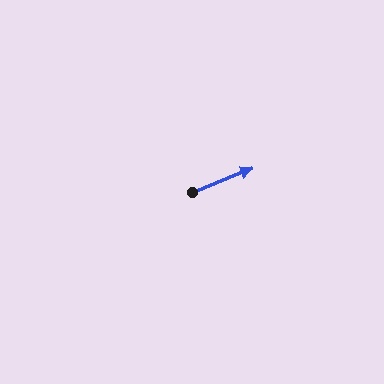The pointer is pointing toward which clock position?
Roughly 2 o'clock.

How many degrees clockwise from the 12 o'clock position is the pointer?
Approximately 68 degrees.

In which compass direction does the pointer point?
East.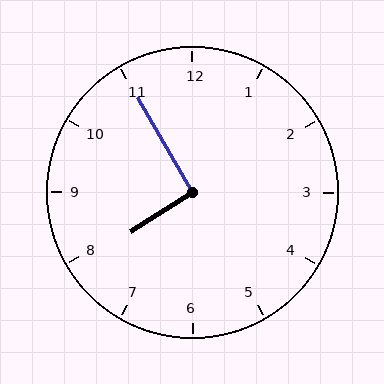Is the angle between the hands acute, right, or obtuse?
It is right.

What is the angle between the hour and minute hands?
Approximately 92 degrees.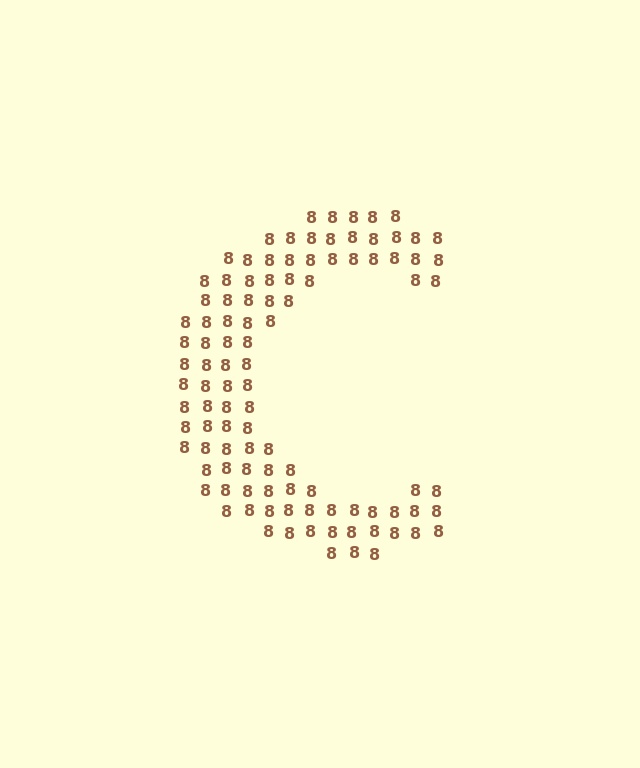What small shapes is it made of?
It is made of small digit 8's.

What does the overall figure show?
The overall figure shows the letter C.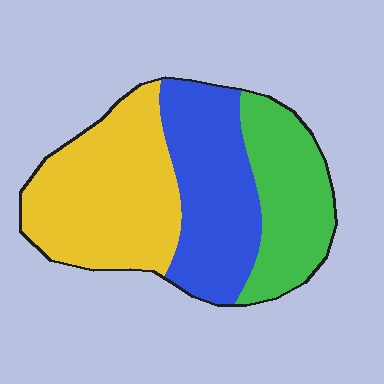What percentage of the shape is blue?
Blue takes up about one third (1/3) of the shape.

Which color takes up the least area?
Green, at roughly 25%.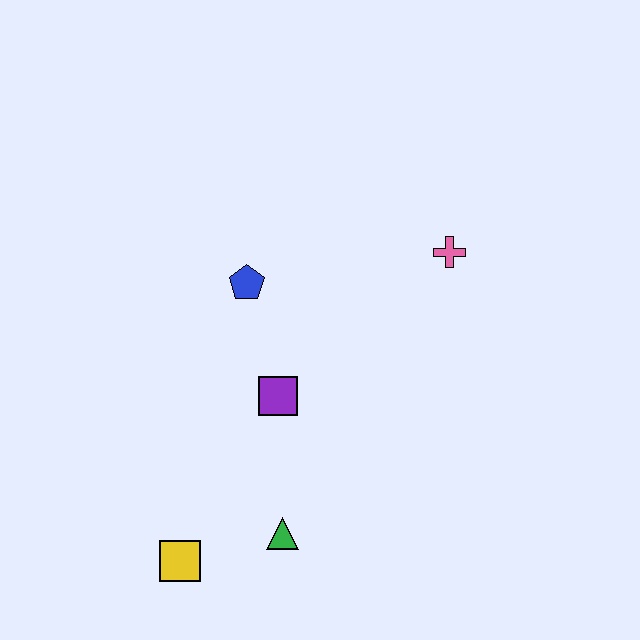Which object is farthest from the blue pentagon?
The yellow square is farthest from the blue pentagon.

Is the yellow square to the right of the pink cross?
No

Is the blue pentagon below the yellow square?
No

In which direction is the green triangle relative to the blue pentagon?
The green triangle is below the blue pentagon.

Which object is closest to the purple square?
The blue pentagon is closest to the purple square.